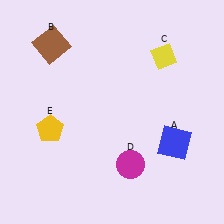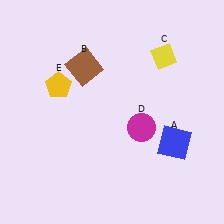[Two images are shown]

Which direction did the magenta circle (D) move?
The magenta circle (D) moved up.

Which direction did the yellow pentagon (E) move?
The yellow pentagon (E) moved up.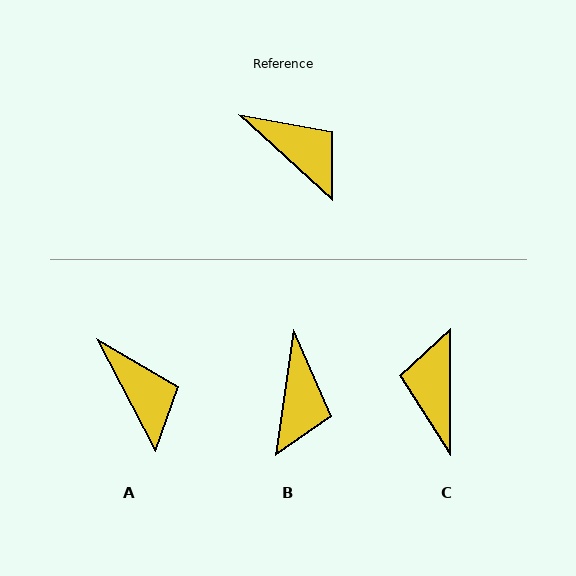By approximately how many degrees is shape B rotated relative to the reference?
Approximately 56 degrees clockwise.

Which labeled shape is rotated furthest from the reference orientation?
C, about 132 degrees away.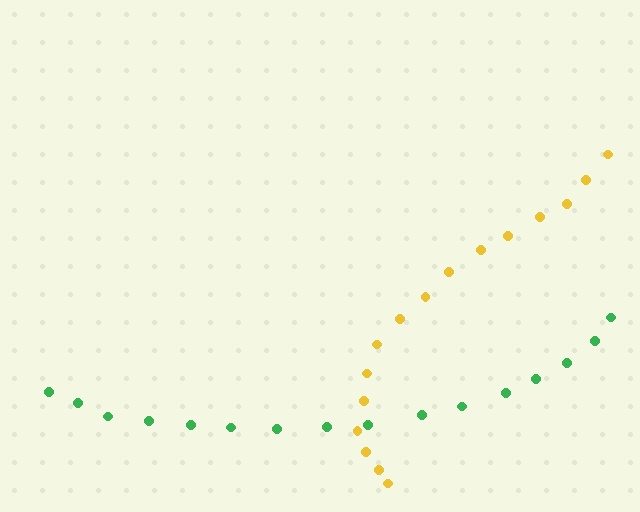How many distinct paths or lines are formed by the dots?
There are 2 distinct paths.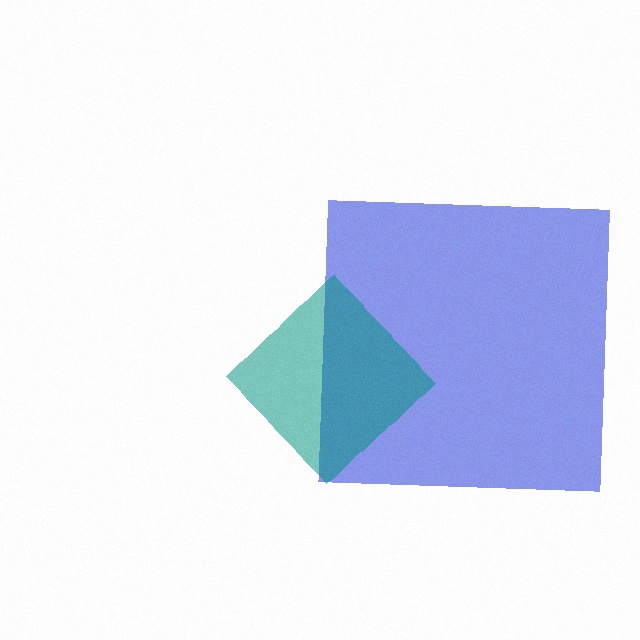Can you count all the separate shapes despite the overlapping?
Yes, there are 2 separate shapes.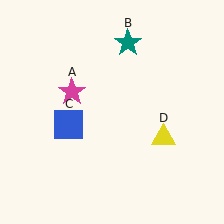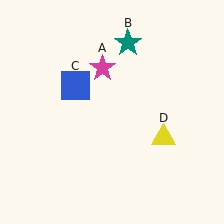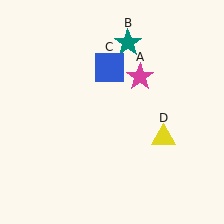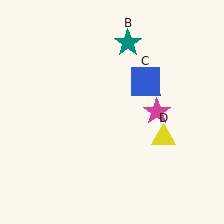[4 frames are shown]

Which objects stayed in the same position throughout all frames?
Teal star (object B) and yellow triangle (object D) remained stationary.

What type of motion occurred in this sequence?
The magenta star (object A), blue square (object C) rotated clockwise around the center of the scene.